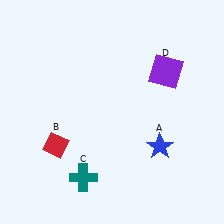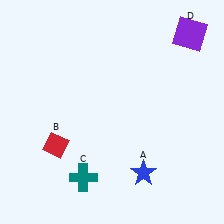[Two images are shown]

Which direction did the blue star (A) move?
The blue star (A) moved down.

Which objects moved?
The objects that moved are: the blue star (A), the purple square (D).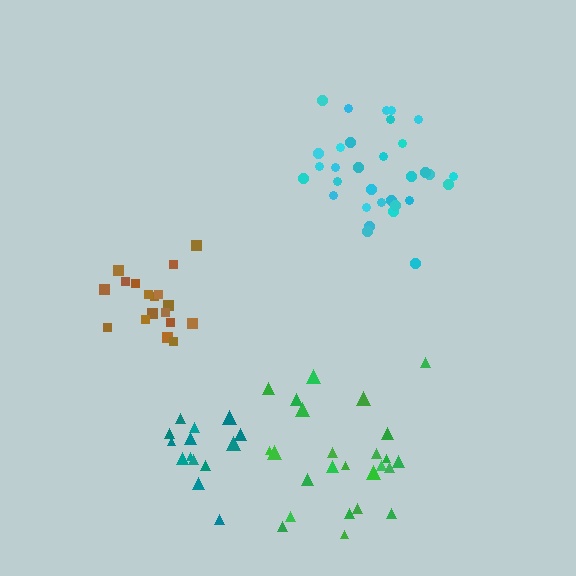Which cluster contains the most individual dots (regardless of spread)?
Cyan (32).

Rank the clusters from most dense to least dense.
brown, cyan, teal, green.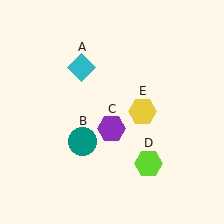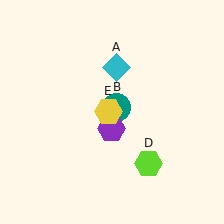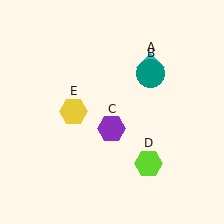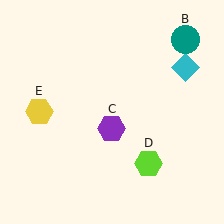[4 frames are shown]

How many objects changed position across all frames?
3 objects changed position: cyan diamond (object A), teal circle (object B), yellow hexagon (object E).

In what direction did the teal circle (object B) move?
The teal circle (object B) moved up and to the right.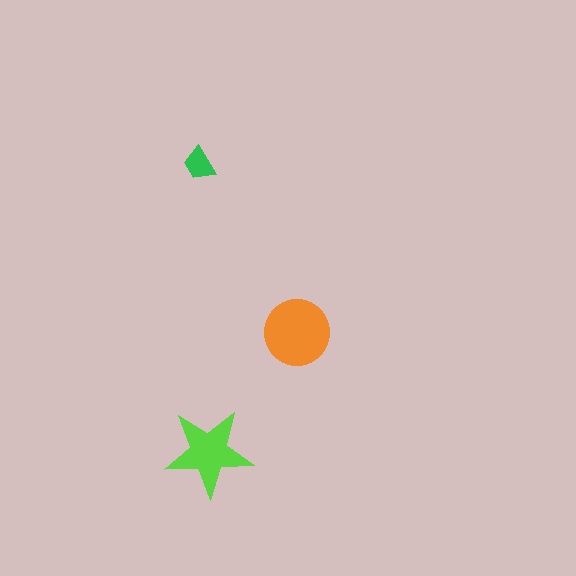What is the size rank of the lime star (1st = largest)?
2nd.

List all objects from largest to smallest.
The orange circle, the lime star, the green trapezoid.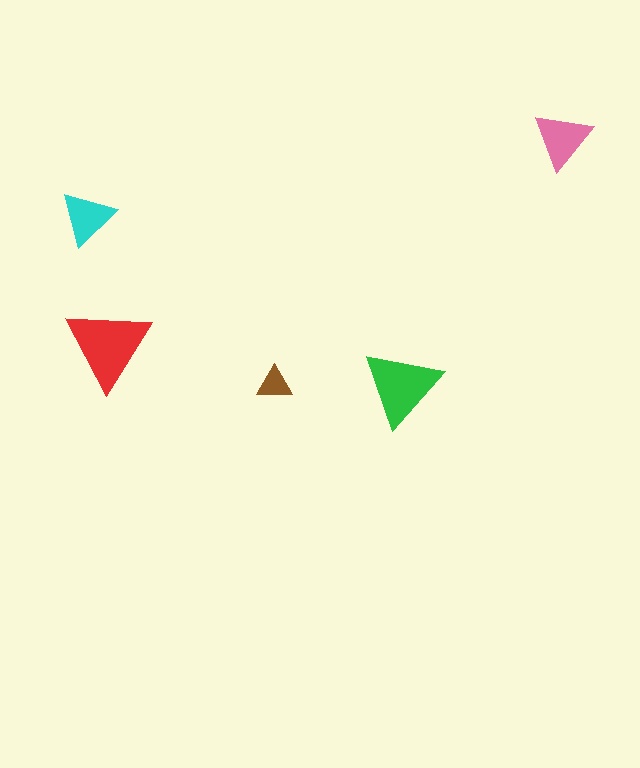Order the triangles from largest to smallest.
the red one, the green one, the pink one, the cyan one, the brown one.